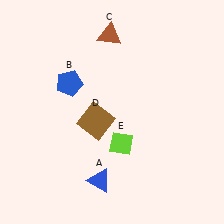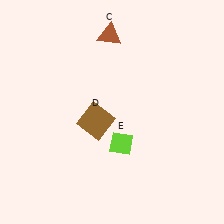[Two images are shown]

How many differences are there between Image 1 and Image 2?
There are 2 differences between the two images.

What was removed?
The blue pentagon (B), the blue triangle (A) were removed in Image 2.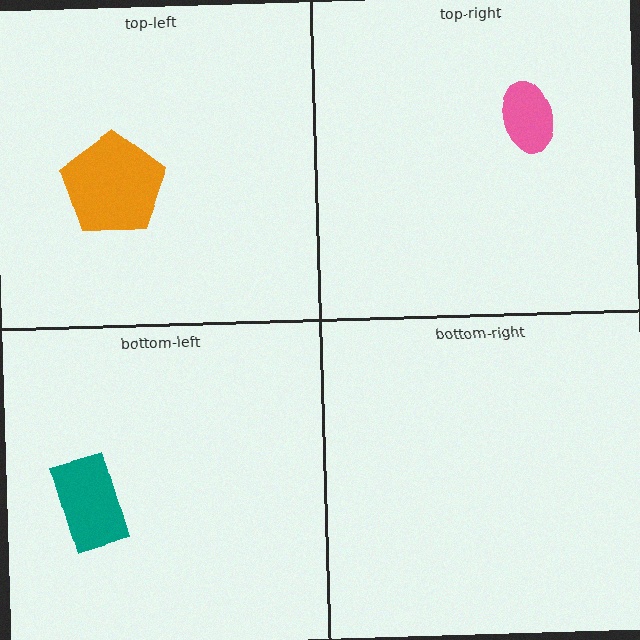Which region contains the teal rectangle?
The bottom-left region.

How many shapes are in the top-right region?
1.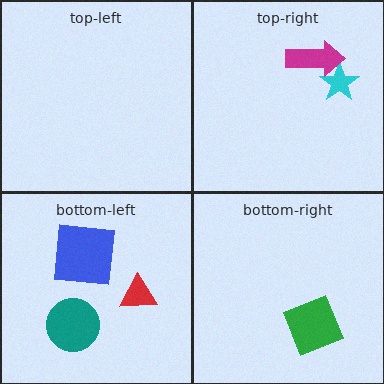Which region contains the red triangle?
The bottom-left region.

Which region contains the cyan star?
The top-right region.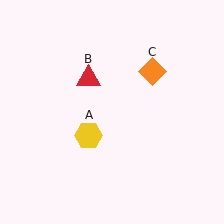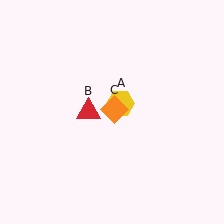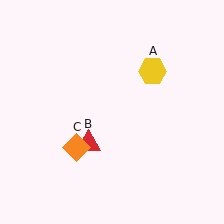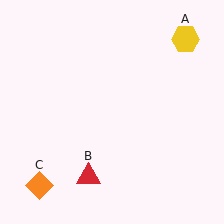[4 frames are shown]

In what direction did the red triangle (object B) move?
The red triangle (object B) moved down.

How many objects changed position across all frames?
3 objects changed position: yellow hexagon (object A), red triangle (object B), orange diamond (object C).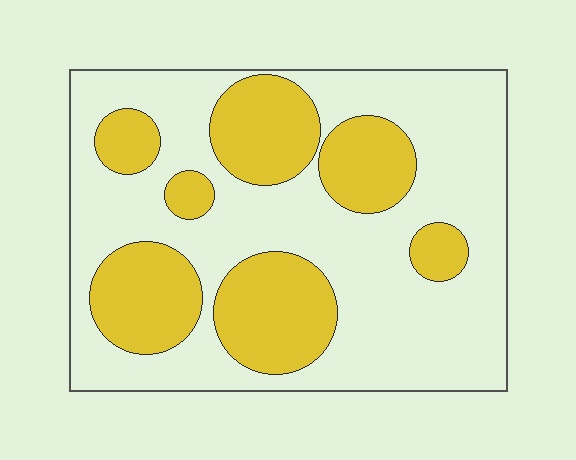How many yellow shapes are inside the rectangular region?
7.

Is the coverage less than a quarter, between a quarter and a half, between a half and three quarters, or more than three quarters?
Between a quarter and a half.